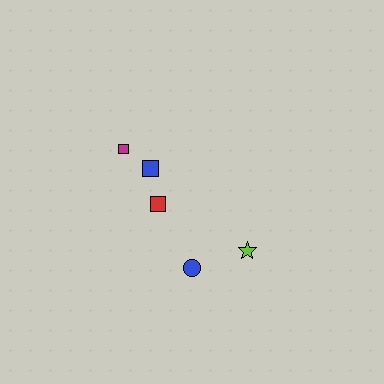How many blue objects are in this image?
There are 2 blue objects.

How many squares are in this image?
There are 3 squares.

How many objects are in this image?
There are 5 objects.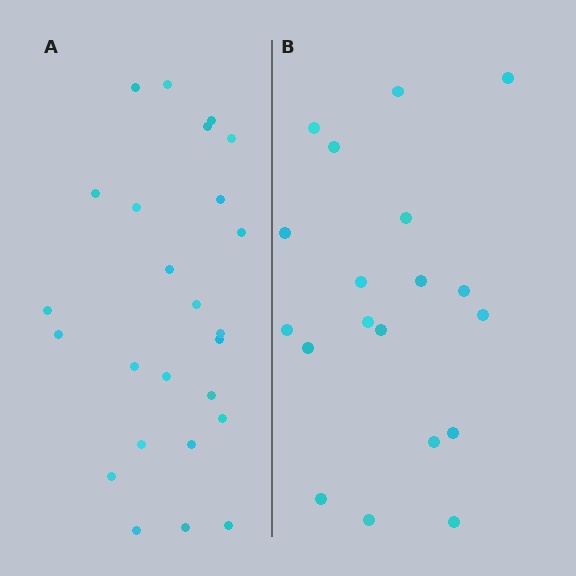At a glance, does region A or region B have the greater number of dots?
Region A (the left region) has more dots.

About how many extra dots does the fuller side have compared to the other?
Region A has about 6 more dots than region B.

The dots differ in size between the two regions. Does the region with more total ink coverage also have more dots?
No. Region B has more total ink coverage because its dots are larger, but region A actually contains more individual dots. Total area can be misleading — the number of items is what matters here.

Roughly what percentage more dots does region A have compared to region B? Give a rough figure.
About 30% more.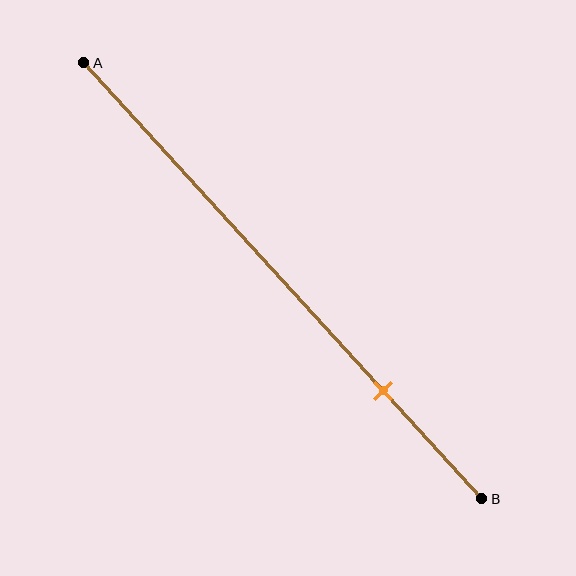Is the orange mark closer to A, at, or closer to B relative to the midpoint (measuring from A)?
The orange mark is closer to point B than the midpoint of segment AB.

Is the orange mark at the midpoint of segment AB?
No, the mark is at about 75% from A, not at the 50% midpoint.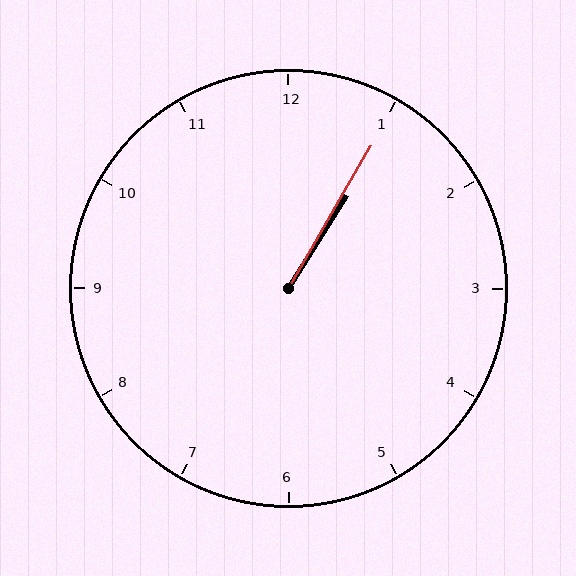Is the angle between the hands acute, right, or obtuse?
It is acute.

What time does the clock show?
1:05.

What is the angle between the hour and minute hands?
Approximately 2 degrees.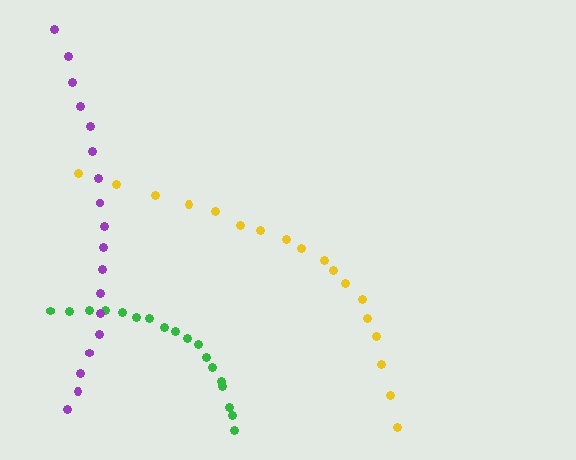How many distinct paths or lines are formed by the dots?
There are 3 distinct paths.